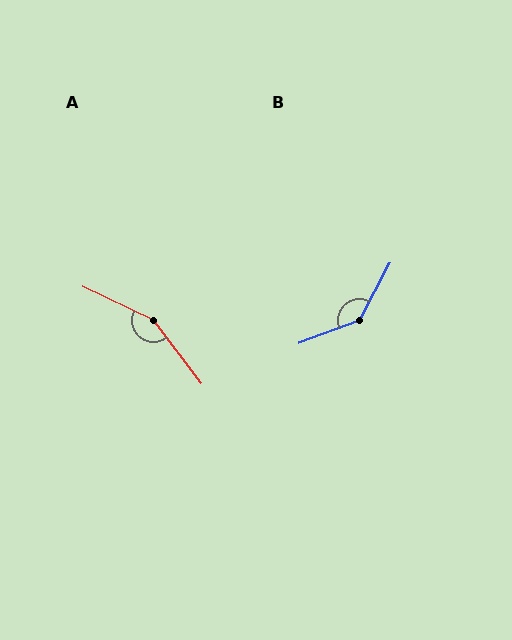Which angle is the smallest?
B, at approximately 139 degrees.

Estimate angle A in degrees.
Approximately 152 degrees.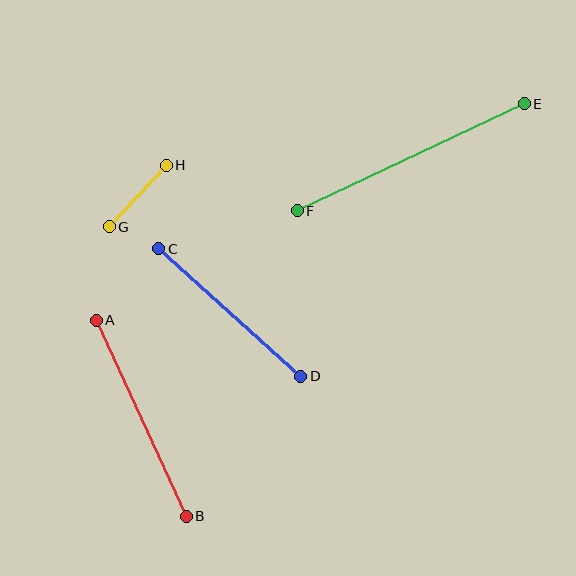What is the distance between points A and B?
The distance is approximately 216 pixels.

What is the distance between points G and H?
The distance is approximately 84 pixels.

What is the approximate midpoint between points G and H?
The midpoint is at approximately (138, 196) pixels.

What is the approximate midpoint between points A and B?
The midpoint is at approximately (141, 418) pixels.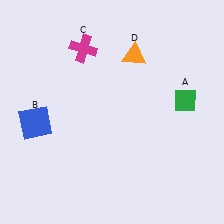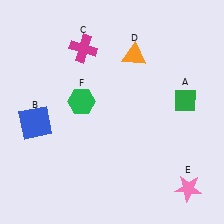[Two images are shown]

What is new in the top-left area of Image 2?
A green hexagon (F) was added in the top-left area of Image 2.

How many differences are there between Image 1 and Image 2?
There are 2 differences between the two images.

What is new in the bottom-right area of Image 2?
A pink star (E) was added in the bottom-right area of Image 2.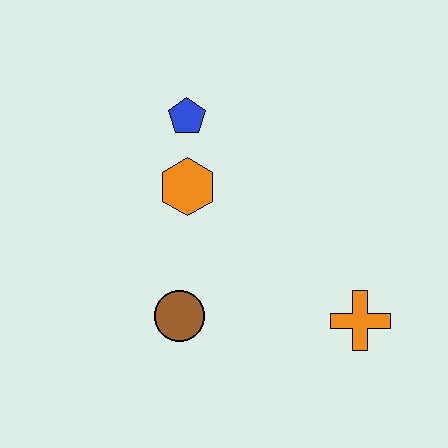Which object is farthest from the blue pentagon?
The orange cross is farthest from the blue pentagon.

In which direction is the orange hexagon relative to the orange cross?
The orange hexagon is to the left of the orange cross.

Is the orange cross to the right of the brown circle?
Yes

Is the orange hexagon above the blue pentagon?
No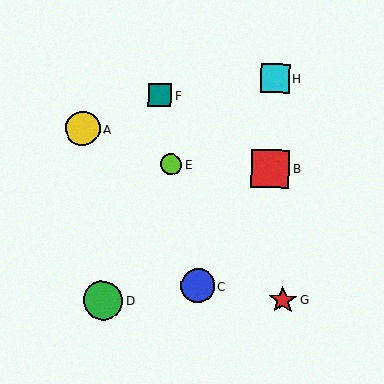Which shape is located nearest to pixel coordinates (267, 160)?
The red square (labeled B) at (270, 169) is nearest to that location.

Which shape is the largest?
The green circle (labeled D) is the largest.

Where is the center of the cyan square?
The center of the cyan square is at (275, 78).